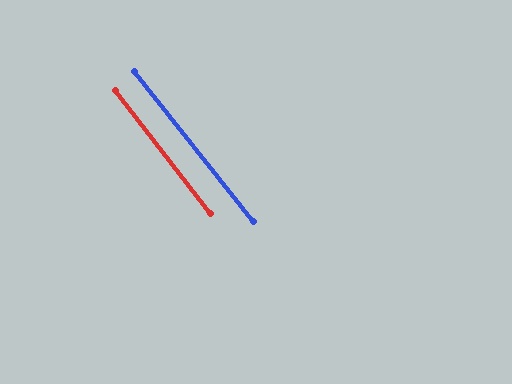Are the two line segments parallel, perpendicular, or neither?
Parallel — their directions differ by only 0.6°.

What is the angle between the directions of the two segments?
Approximately 1 degree.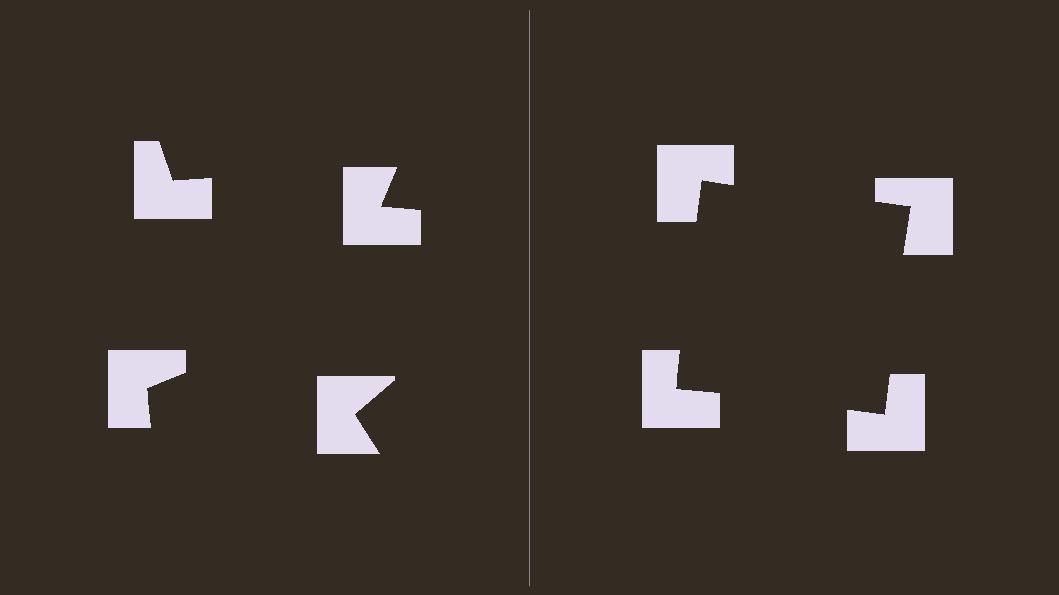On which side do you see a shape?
An illusory square appears on the right side. On the left side the wedge cuts are rotated, so no coherent shape forms.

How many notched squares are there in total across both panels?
8 — 4 on each side.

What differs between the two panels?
The notched squares are positioned identically on both sides; only the wedge orientations differ. On the right they align to a square; on the left they are misaligned.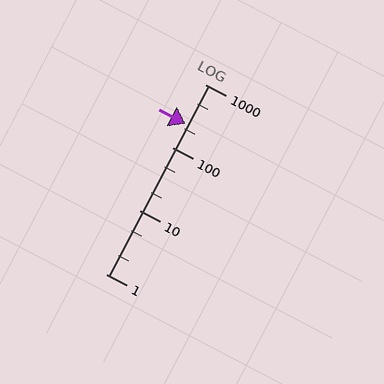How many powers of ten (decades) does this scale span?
The scale spans 3 decades, from 1 to 1000.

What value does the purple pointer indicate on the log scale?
The pointer indicates approximately 240.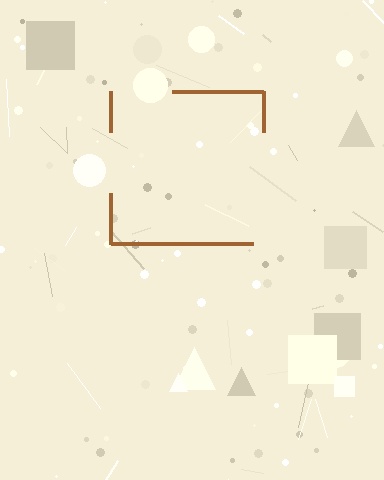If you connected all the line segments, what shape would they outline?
They would outline a square.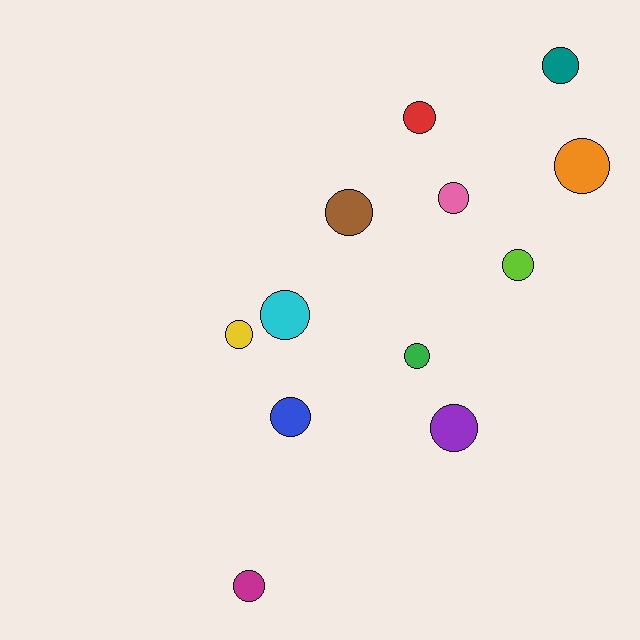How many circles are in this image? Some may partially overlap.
There are 12 circles.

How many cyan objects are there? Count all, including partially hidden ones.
There is 1 cyan object.